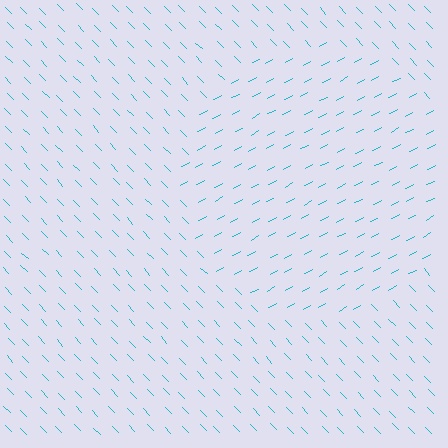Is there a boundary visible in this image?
Yes, there is a texture boundary formed by a change in line orientation.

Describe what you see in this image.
The image is filled with small cyan line segments. A circle region in the image has lines oriented differently from the surrounding lines, creating a visible texture boundary.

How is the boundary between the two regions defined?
The boundary is defined purely by a change in line orientation (approximately 74 degrees difference). All lines are the same color and thickness.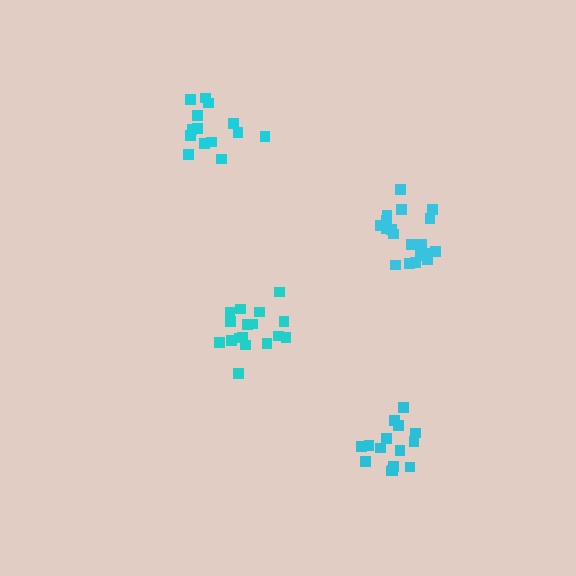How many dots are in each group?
Group 1: 15 dots, Group 2: 19 dots, Group 3: 14 dots, Group 4: 17 dots (65 total).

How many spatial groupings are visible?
There are 4 spatial groupings.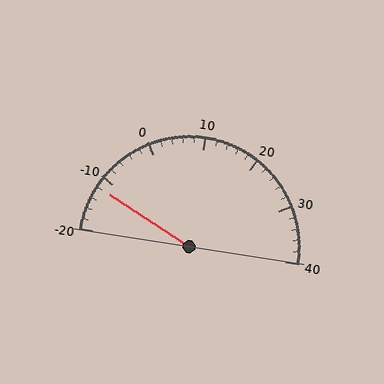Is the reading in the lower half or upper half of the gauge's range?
The reading is in the lower half of the range (-20 to 40).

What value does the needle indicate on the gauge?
The needle indicates approximately -12.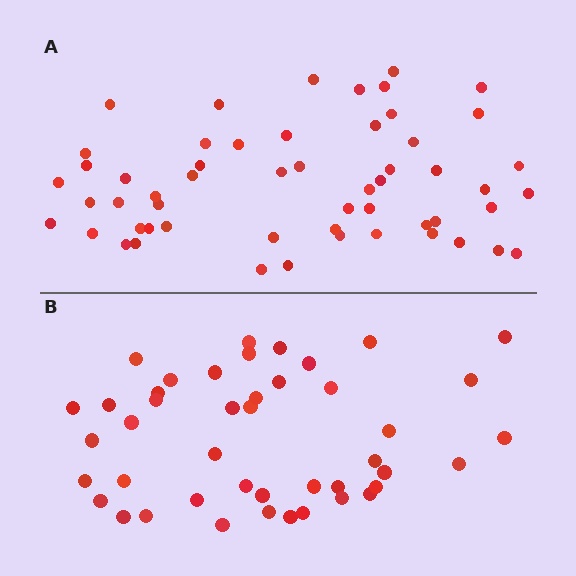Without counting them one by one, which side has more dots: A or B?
Region A (the top region) has more dots.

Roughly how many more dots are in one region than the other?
Region A has roughly 12 or so more dots than region B.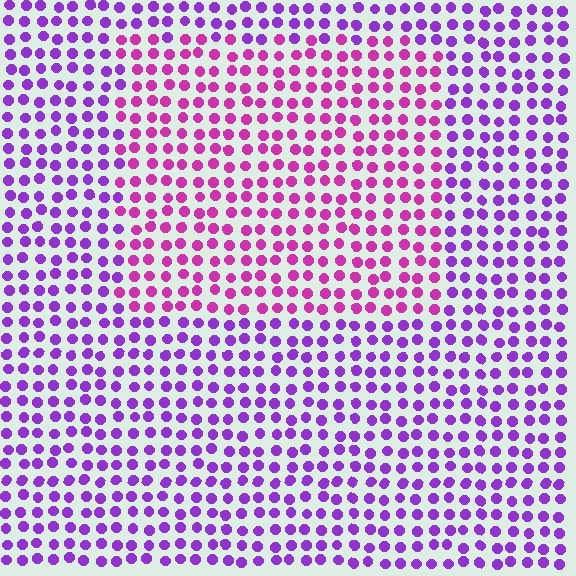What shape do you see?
I see a rectangle.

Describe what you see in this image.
The image is filled with small purple elements in a uniform arrangement. A rectangle-shaped region is visible where the elements are tinted to a slightly different hue, forming a subtle color boundary.